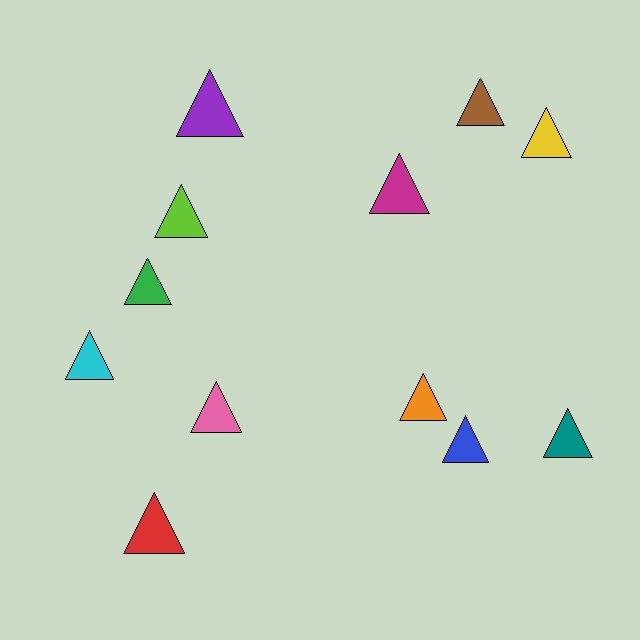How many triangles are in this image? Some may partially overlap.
There are 12 triangles.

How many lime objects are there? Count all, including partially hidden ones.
There is 1 lime object.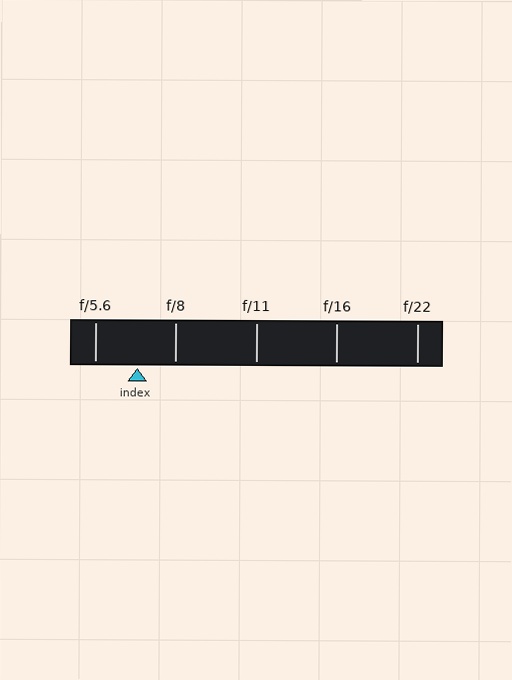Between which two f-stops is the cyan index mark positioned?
The index mark is between f/5.6 and f/8.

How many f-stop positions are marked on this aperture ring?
There are 5 f-stop positions marked.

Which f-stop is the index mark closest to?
The index mark is closest to f/8.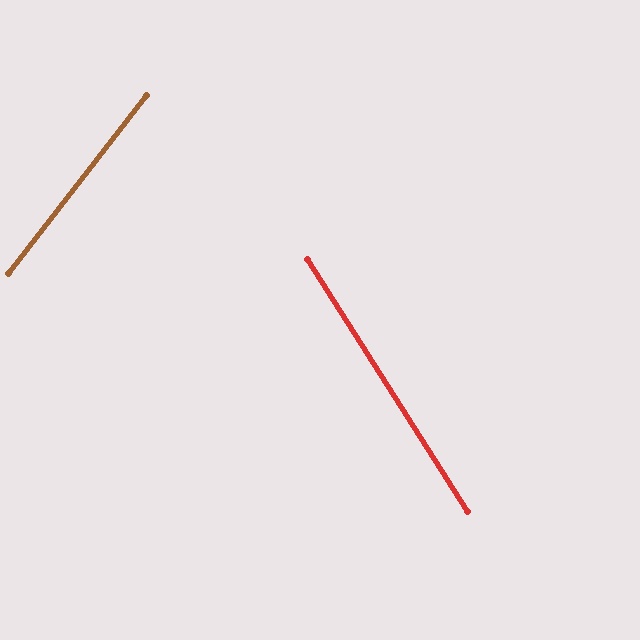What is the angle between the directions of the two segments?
Approximately 70 degrees.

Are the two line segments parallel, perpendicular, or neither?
Neither parallel nor perpendicular — they differ by about 70°.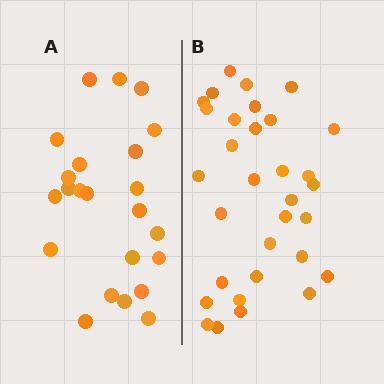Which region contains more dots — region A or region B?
Region B (the right region) has more dots.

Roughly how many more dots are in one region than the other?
Region B has roughly 8 or so more dots than region A.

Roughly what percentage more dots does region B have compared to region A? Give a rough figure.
About 40% more.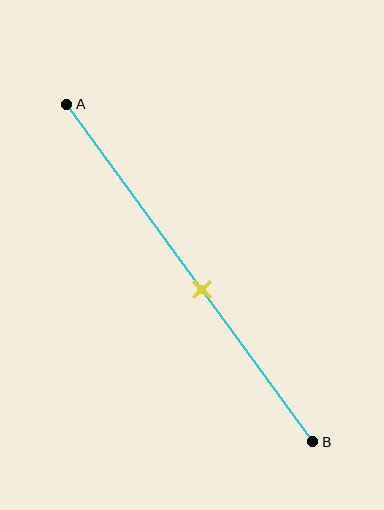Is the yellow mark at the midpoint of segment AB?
No, the mark is at about 55% from A, not at the 50% midpoint.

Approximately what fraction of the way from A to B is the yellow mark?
The yellow mark is approximately 55% of the way from A to B.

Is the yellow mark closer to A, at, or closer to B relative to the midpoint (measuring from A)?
The yellow mark is closer to point B than the midpoint of segment AB.